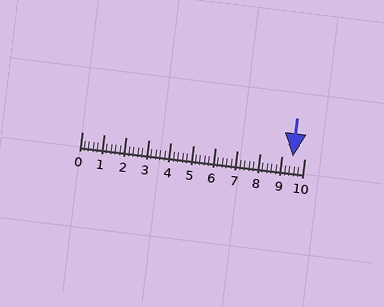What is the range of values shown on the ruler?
The ruler shows values from 0 to 10.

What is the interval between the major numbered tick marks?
The major tick marks are spaced 1 units apart.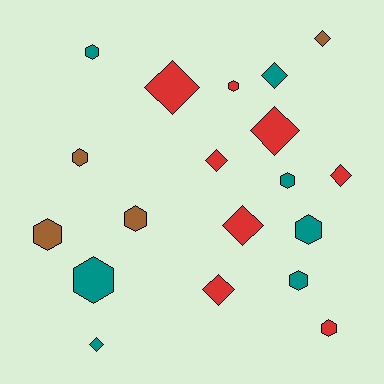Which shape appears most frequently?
Hexagon, with 10 objects.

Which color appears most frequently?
Red, with 8 objects.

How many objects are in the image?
There are 19 objects.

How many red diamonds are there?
There are 6 red diamonds.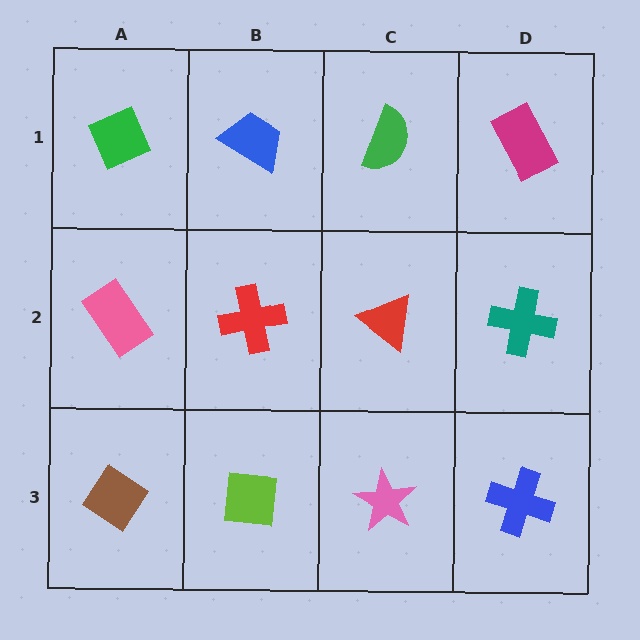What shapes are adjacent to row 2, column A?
A green diamond (row 1, column A), a brown diamond (row 3, column A), a red cross (row 2, column B).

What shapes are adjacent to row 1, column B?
A red cross (row 2, column B), a green diamond (row 1, column A), a green semicircle (row 1, column C).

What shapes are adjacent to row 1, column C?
A red triangle (row 2, column C), a blue trapezoid (row 1, column B), a magenta rectangle (row 1, column D).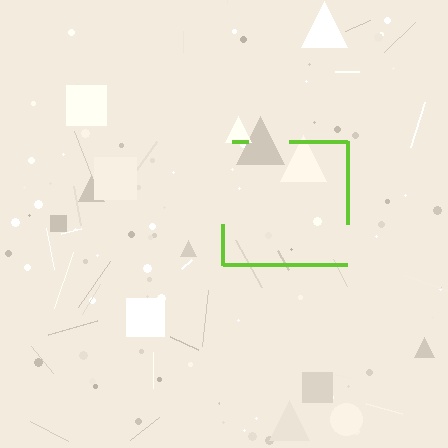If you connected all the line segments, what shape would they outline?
They would outline a square.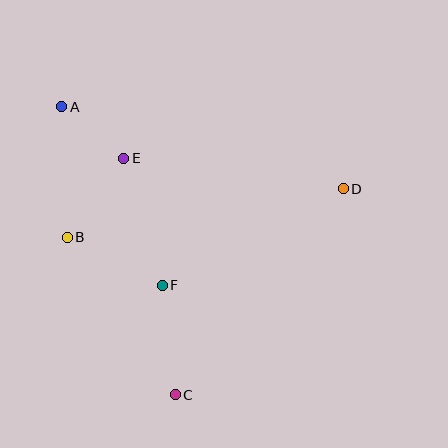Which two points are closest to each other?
Points A and E are closest to each other.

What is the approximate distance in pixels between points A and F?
The distance between A and F is approximately 205 pixels.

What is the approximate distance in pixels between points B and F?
The distance between B and F is approximately 106 pixels.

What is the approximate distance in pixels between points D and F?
The distance between D and F is approximately 205 pixels.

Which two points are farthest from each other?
Points A and C are farthest from each other.